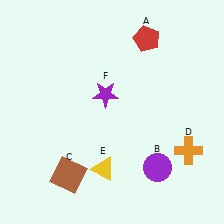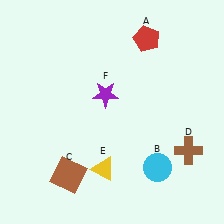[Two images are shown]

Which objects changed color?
B changed from purple to cyan. D changed from orange to brown.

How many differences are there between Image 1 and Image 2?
There are 2 differences between the two images.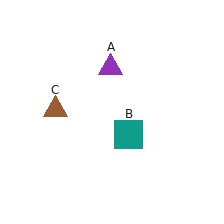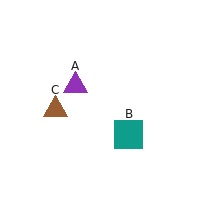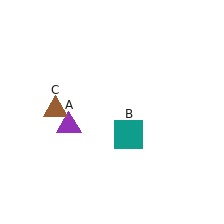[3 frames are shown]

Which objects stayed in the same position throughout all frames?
Teal square (object B) and brown triangle (object C) remained stationary.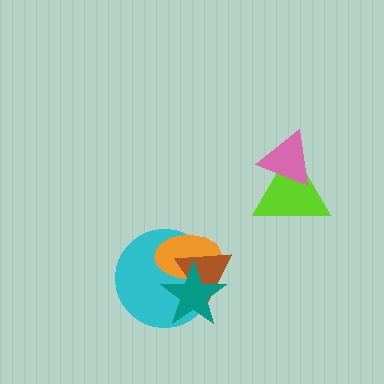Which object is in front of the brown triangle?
The teal star is in front of the brown triangle.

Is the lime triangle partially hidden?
Yes, it is partially covered by another shape.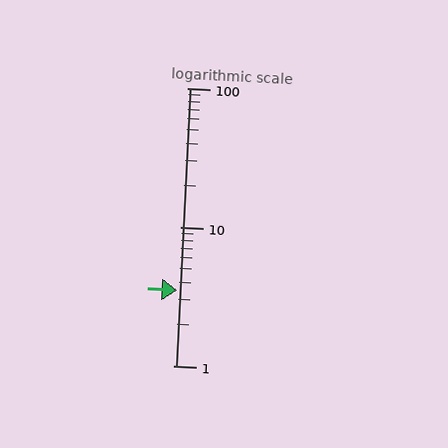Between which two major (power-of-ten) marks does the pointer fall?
The pointer is between 1 and 10.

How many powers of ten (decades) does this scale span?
The scale spans 2 decades, from 1 to 100.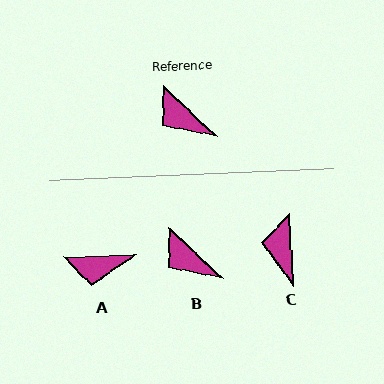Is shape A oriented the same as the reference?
No, it is off by about 45 degrees.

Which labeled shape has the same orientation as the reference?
B.